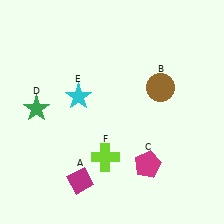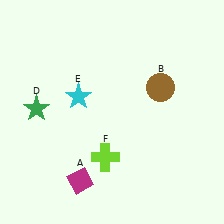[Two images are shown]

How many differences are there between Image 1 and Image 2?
There is 1 difference between the two images.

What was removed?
The magenta pentagon (C) was removed in Image 2.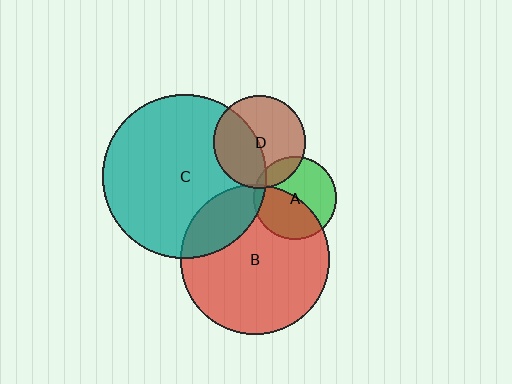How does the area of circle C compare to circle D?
Approximately 3.2 times.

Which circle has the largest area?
Circle C (teal).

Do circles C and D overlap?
Yes.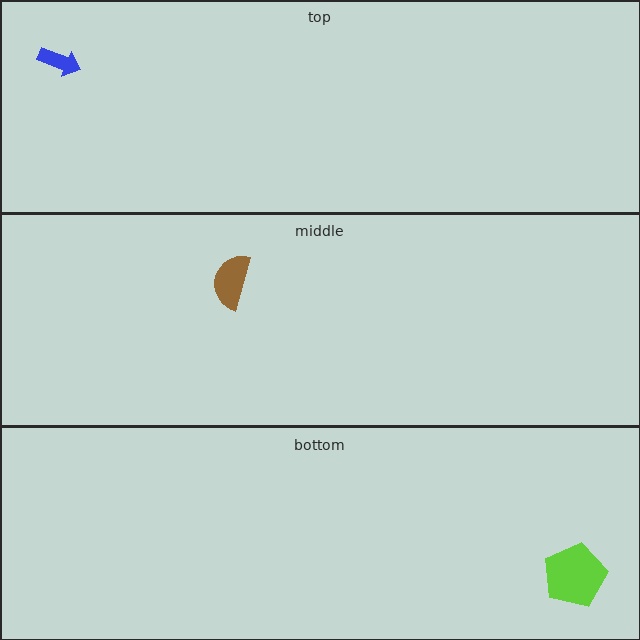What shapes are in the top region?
The blue arrow.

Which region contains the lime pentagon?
The bottom region.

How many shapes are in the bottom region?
1.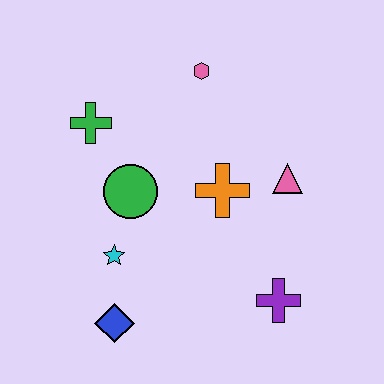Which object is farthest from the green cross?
The purple cross is farthest from the green cross.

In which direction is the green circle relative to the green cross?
The green circle is below the green cross.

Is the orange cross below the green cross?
Yes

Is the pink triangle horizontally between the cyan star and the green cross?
No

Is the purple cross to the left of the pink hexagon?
No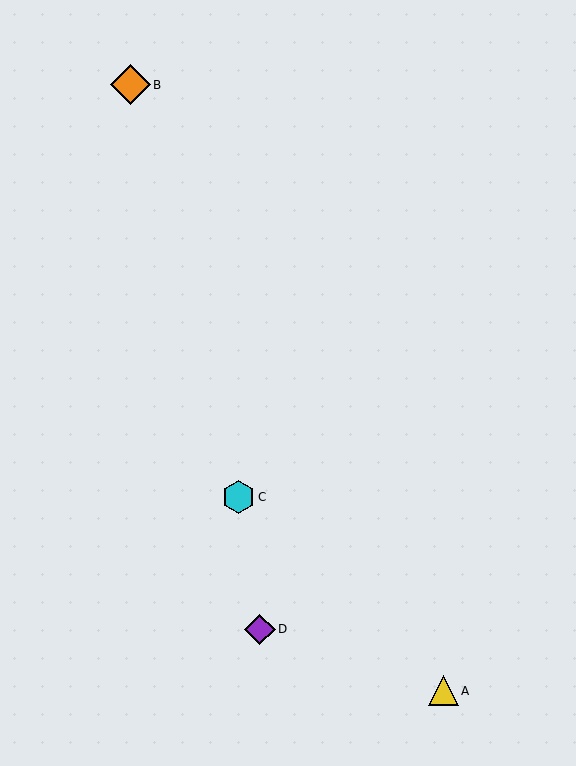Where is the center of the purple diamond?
The center of the purple diamond is at (260, 629).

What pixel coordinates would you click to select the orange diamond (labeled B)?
Click at (130, 85) to select the orange diamond B.